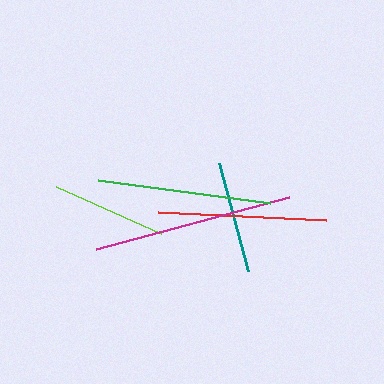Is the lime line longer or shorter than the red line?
The red line is longer than the lime line.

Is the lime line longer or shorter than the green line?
The green line is longer than the lime line.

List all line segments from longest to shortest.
From longest to shortest: magenta, green, red, lime, teal.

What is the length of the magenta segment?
The magenta segment is approximately 200 pixels long.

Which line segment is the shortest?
The teal line is the shortest at approximately 113 pixels.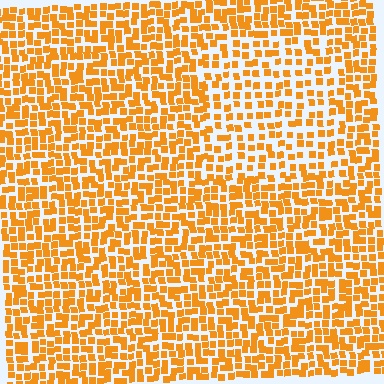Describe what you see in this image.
The image contains small orange elements arranged at two different densities. A rectangle-shaped region is visible where the elements are less densely packed than the surrounding area.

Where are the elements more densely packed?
The elements are more densely packed outside the rectangle boundary.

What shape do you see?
I see a rectangle.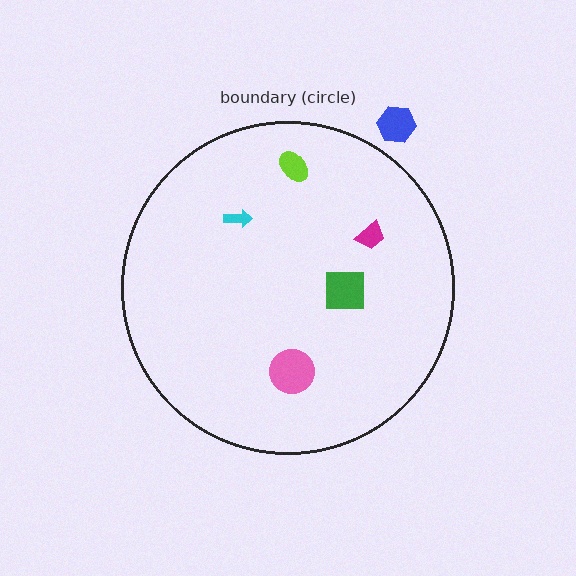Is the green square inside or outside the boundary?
Inside.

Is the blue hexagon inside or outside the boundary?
Outside.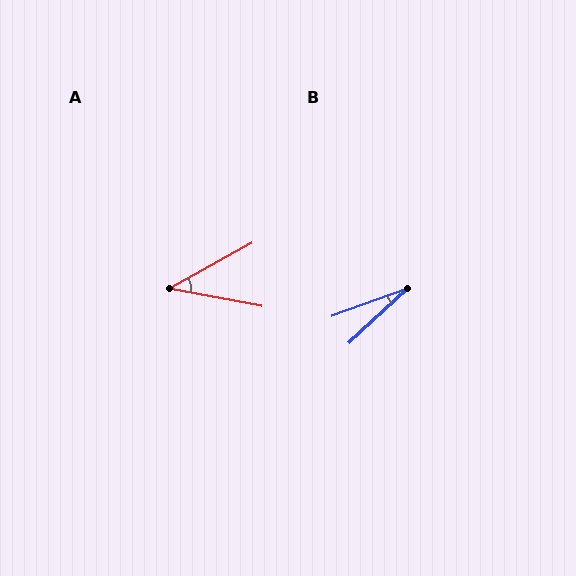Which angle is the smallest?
B, at approximately 23 degrees.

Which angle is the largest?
A, at approximately 39 degrees.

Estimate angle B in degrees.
Approximately 23 degrees.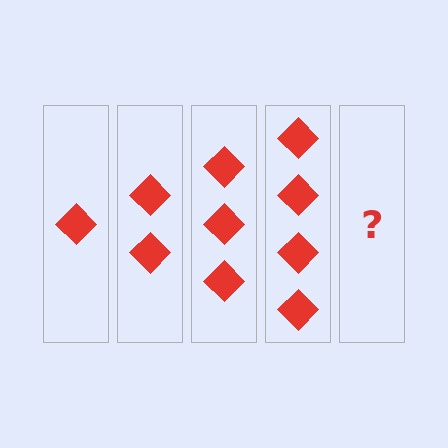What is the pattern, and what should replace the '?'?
The pattern is that each step adds one more diamond. The '?' should be 5 diamonds.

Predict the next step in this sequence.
The next step is 5 diamonds.